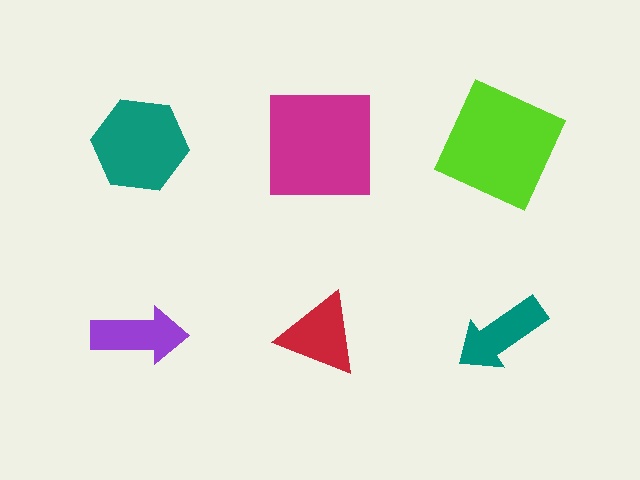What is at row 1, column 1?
A teal hexagon.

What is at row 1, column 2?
A magenta square.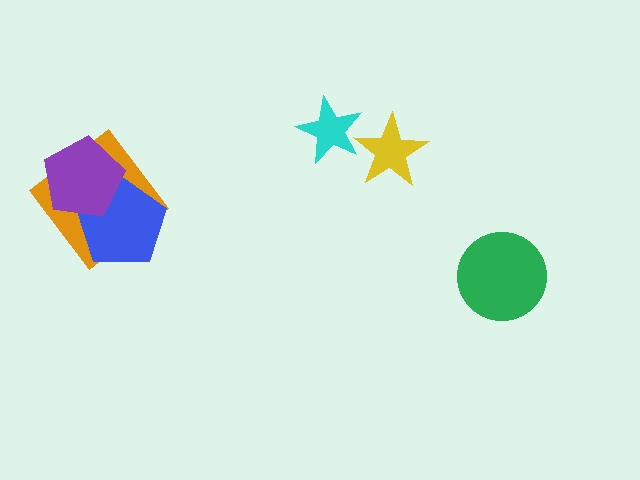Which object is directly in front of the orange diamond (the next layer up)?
The blue pentagon is directly in front of the orange diamond.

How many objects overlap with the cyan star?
1 object overlaps with the cyan star.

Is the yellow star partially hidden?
No, no other shape covers it.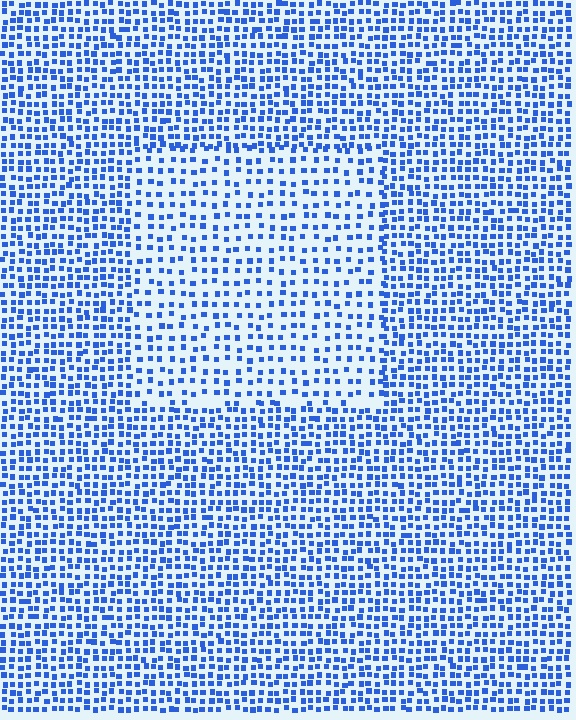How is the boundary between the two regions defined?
The boundary is defined by a change in element density (approximately 1.8x ratio). All elements are the same color, size, and shape.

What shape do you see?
I see a rectangle.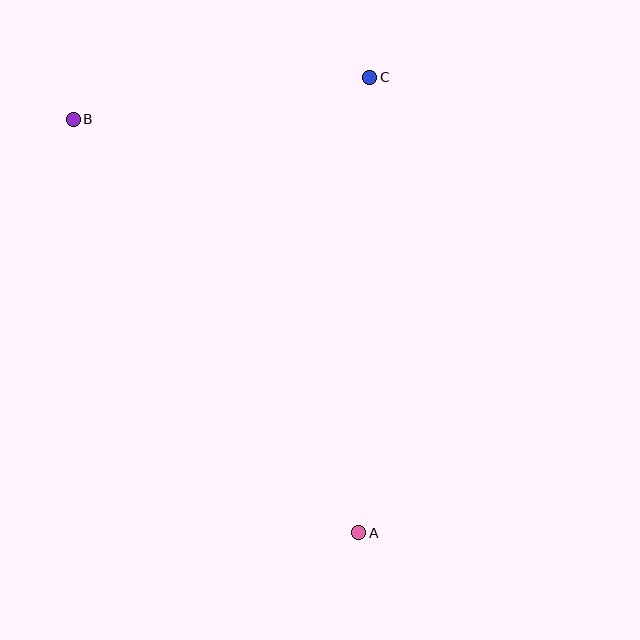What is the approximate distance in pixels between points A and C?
The distance between A and C is approximately 456 pixels.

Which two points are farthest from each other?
Points A and B are farthest from each other.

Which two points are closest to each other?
Points B and C are closest to each other.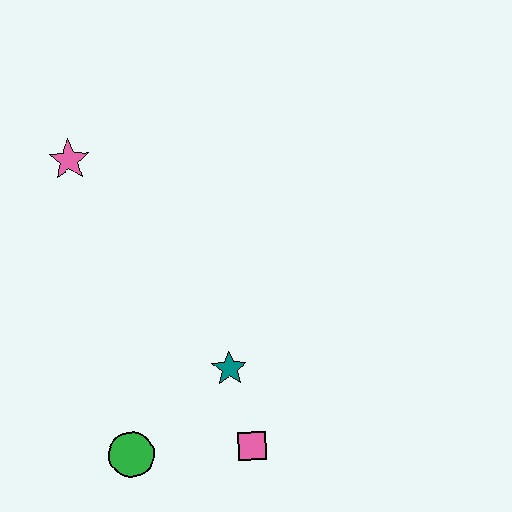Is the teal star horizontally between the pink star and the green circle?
No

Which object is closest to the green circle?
The pink square is closest to the green circle.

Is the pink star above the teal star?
Yes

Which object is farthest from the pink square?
The pink star is farthest from the pink square.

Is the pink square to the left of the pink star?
No